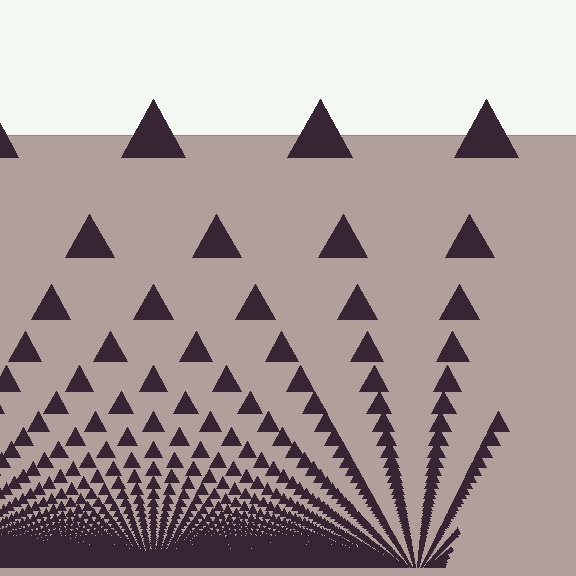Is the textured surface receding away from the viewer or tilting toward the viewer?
The surface appears to tilt toward the viewer. Texture elements get larger and sparser toward the top.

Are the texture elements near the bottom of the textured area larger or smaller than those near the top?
Smaller. The gradient is inverted — elements near the bottom are smaller and denser.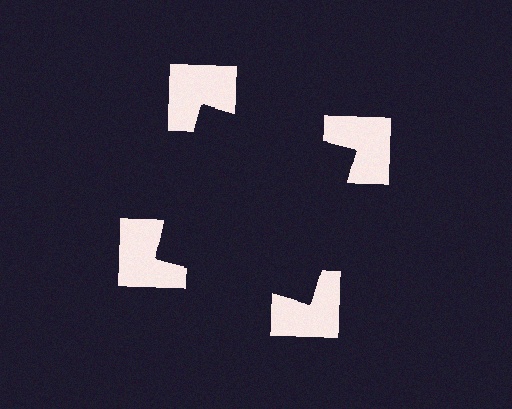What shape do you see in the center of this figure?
An illusory square — its edges are inferred from the aligned wedge cuts in the notched squares, not physically drawn.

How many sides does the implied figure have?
4 sides.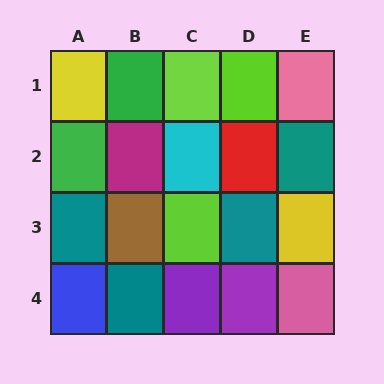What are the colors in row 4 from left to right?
Blue, teal, purple, purple, pink.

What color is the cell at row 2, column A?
Green.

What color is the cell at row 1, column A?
Yellow.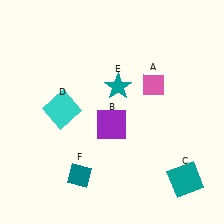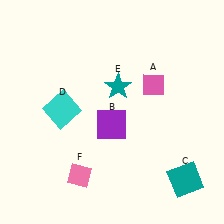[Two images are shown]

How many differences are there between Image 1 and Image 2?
There is 1 difference between the two images.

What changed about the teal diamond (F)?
In Image 1, F is teal. In Image 2, it changed to pink.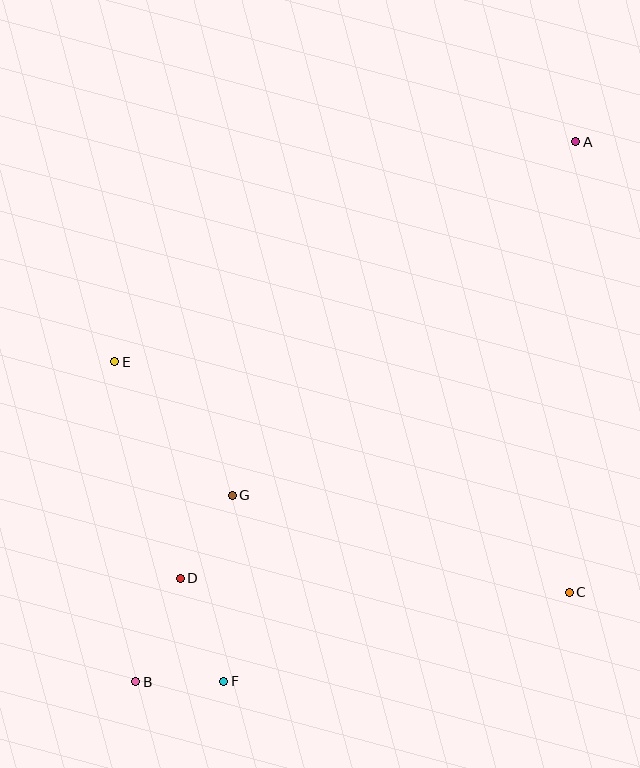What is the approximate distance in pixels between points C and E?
The distance between C and E is approximately 509 pixels.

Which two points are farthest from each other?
Points A and B are farthest from each other.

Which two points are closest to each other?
Points B and F are closest to each other.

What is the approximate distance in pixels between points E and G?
The distance between E and G is approximately 178 pixels.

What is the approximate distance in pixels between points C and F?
The distance between C and F is approximately 357 pixels.